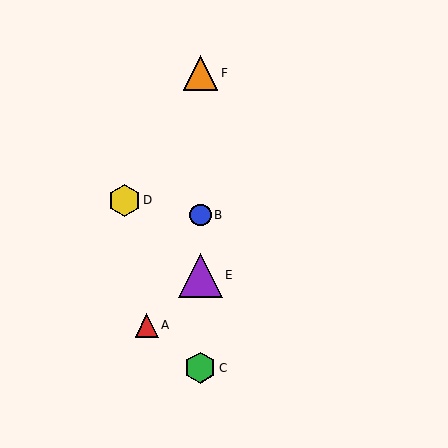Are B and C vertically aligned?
Yes, both are at x≈200.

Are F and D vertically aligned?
No, F is at x≈200 and D is at x≈124.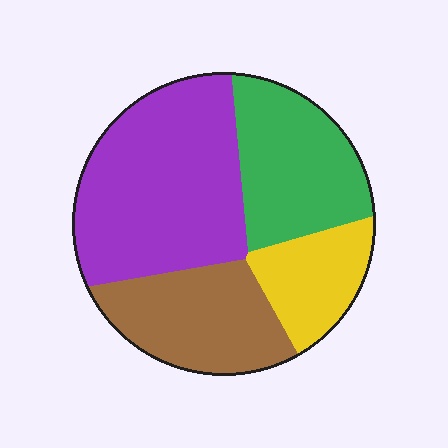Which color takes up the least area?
Yellow, at roughly 15%.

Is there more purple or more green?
Purple.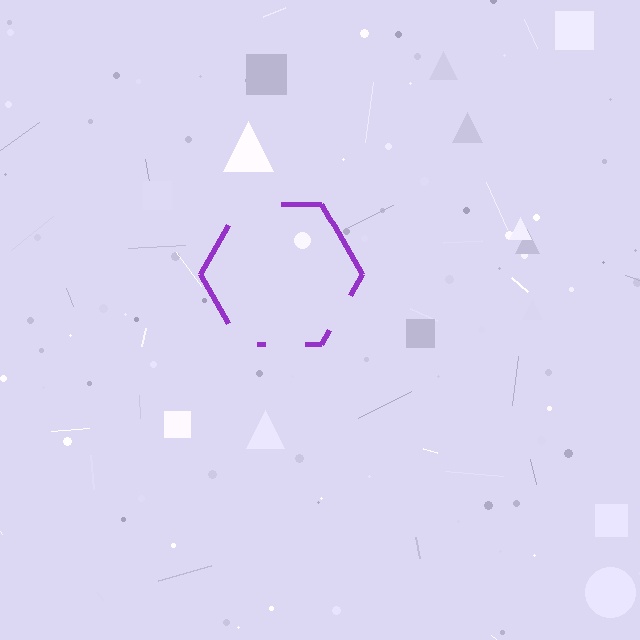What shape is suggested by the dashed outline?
The dashed outline suggests a hexagon.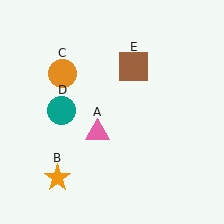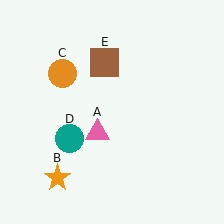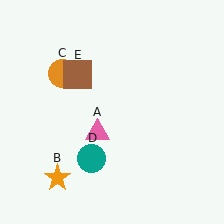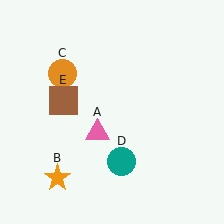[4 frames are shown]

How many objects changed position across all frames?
2 objects changed position: teal circle (object D), brown square (object E).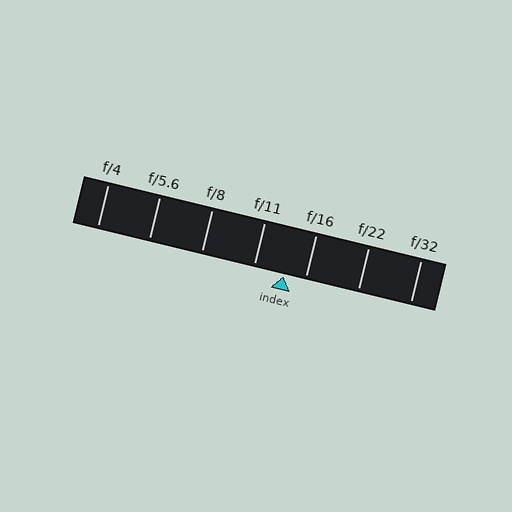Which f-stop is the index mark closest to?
The index mark is closest to f/16.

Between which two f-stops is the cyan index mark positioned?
The index mark is between f/11 and f/16.